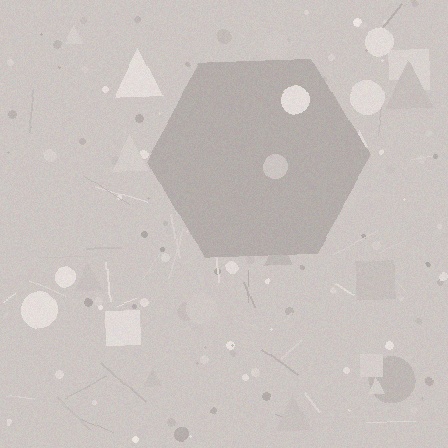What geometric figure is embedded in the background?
A hexagon is embedded in the background.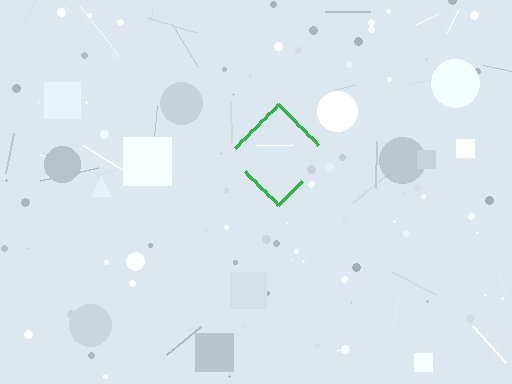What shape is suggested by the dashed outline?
The dashed outline suggests a diamond.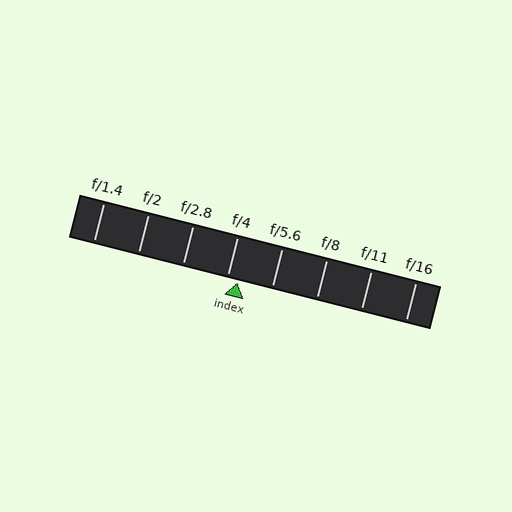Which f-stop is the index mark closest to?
The index mark is closest to f/4.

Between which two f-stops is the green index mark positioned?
The index mark is between f/4 and f/5.6.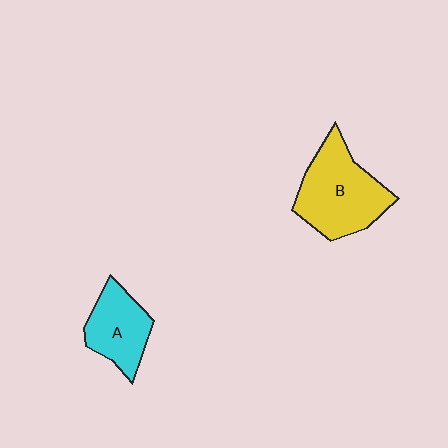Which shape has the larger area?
Shape B (yellow).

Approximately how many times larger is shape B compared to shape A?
Approximately 1.5 times.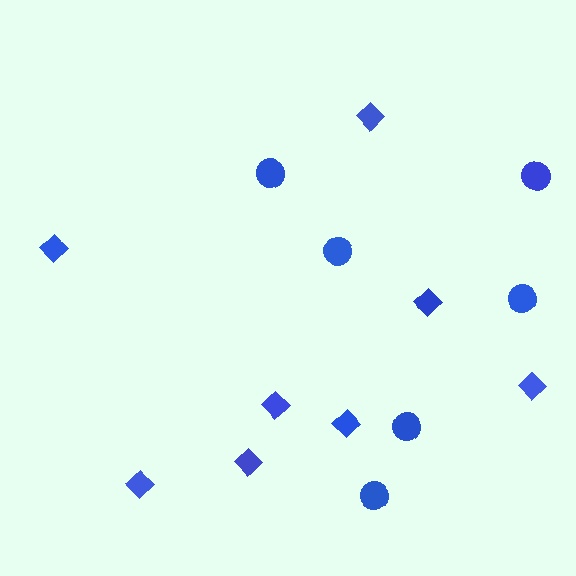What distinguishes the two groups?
There are 2 groups: one group of diamonds (8) and one group of circles (6).